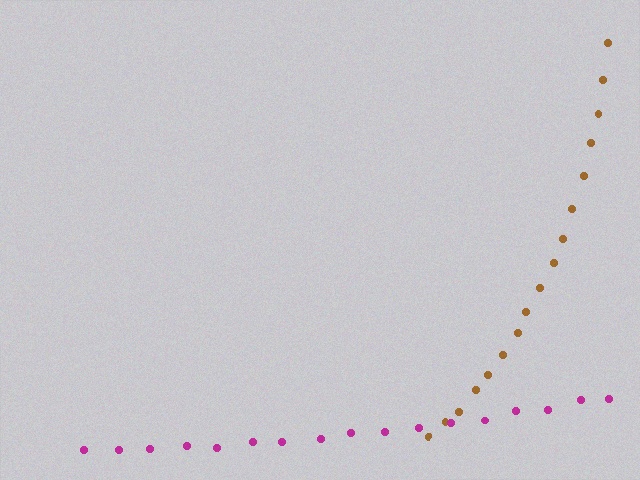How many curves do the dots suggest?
There are 2 distinct paths.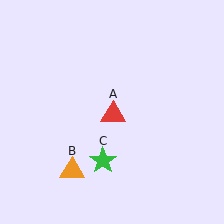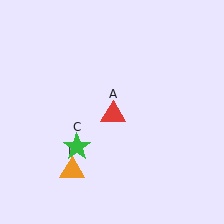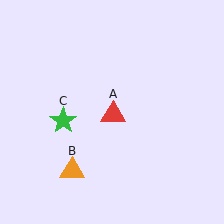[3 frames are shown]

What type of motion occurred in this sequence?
The green star (object C) rotated clockwise around the center of the scene.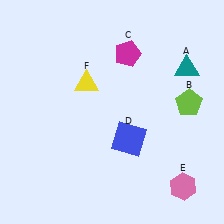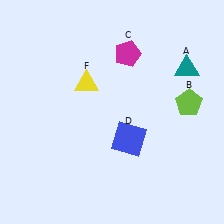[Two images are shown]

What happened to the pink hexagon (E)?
The pink hexagon (E) was removed in Image 2. It was in the bottom-right area of Image 1.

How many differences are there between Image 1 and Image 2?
There is 1 difference between the two images.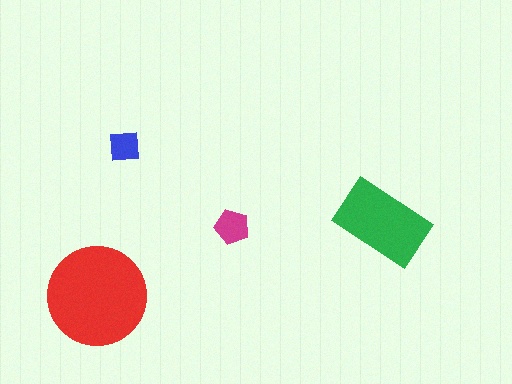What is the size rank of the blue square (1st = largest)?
4th.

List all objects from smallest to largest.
The blue square, the magenta pentagon, the green rectangle, the red circle.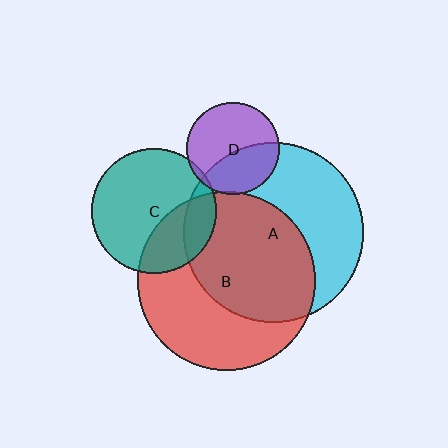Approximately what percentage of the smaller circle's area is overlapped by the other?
Approximately 40%.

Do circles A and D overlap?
Yes.